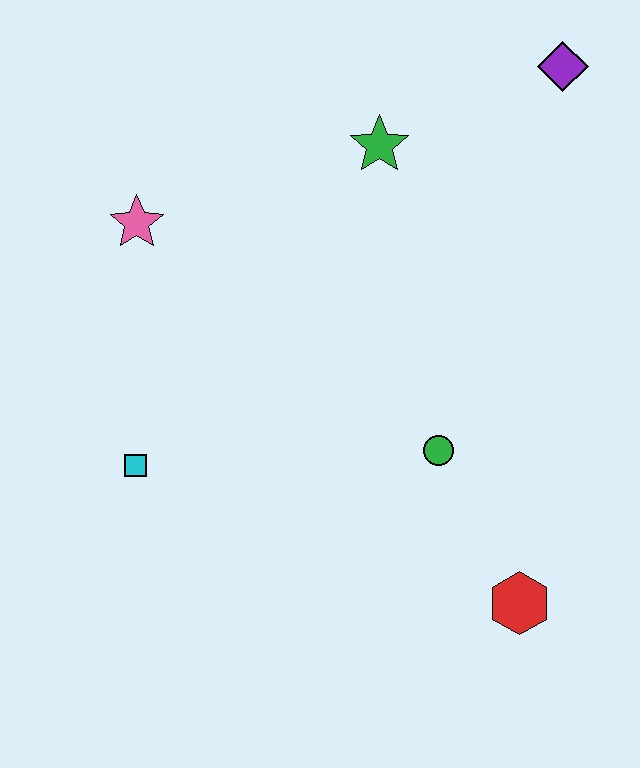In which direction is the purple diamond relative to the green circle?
The purple diamond is above the green circle.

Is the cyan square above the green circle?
No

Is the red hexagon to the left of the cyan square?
No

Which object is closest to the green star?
The purple diamond is closest to the green star.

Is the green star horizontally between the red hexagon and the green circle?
No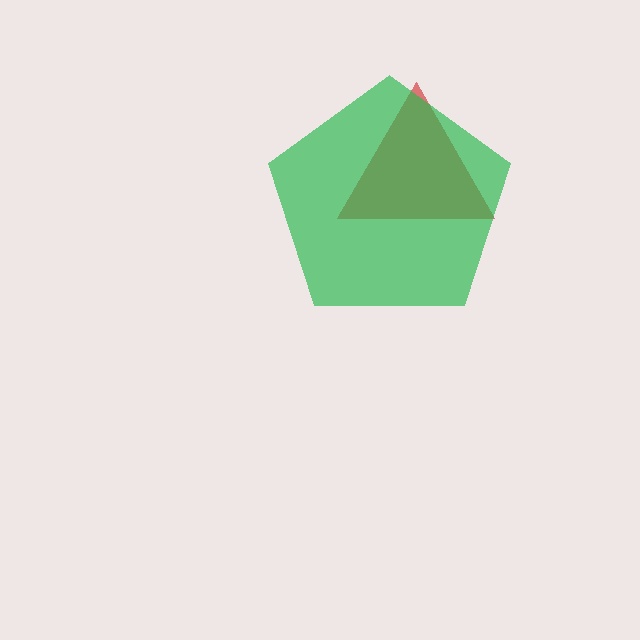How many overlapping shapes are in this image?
There are 2 overlapping shapes in the image.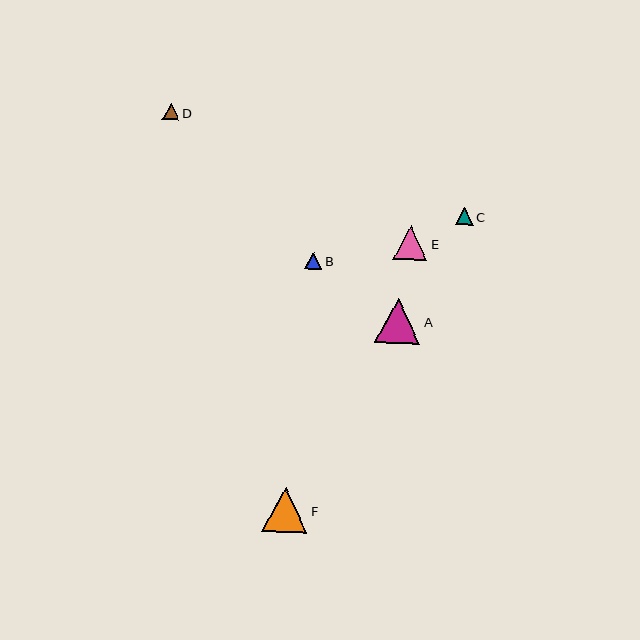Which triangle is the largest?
Triangle A is the largest with a size of approximately 46 pixels.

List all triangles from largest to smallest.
From largest to smallest: A, F, E, C, B, D.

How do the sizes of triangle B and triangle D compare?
Triangle B and triangle D are approximately the same size.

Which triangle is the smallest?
Triangle D is the smallest with a size of approximately 16 pixels.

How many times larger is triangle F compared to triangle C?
Triangle F is approximately 2.6 times the size of triangle C.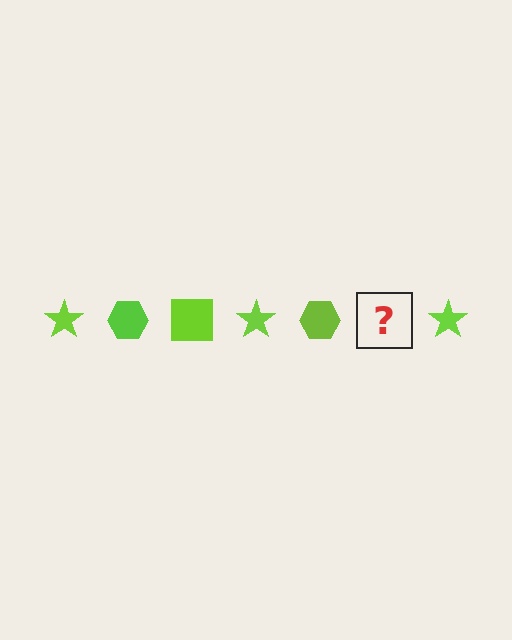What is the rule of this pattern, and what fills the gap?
The rule is that the pattern cycles through star, hexagon, square shapes in lime. The gap should be filled with a lime square.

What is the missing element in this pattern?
The missing element is a lime square.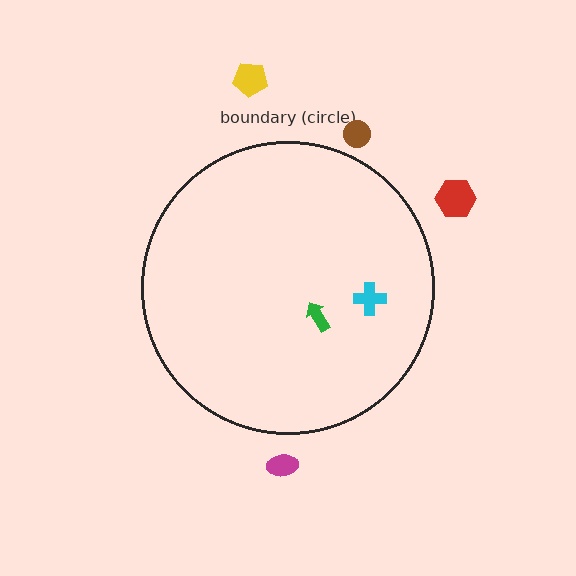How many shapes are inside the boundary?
2 inside, 4 outside.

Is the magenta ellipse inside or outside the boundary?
Outside.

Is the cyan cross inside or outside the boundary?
Inside.